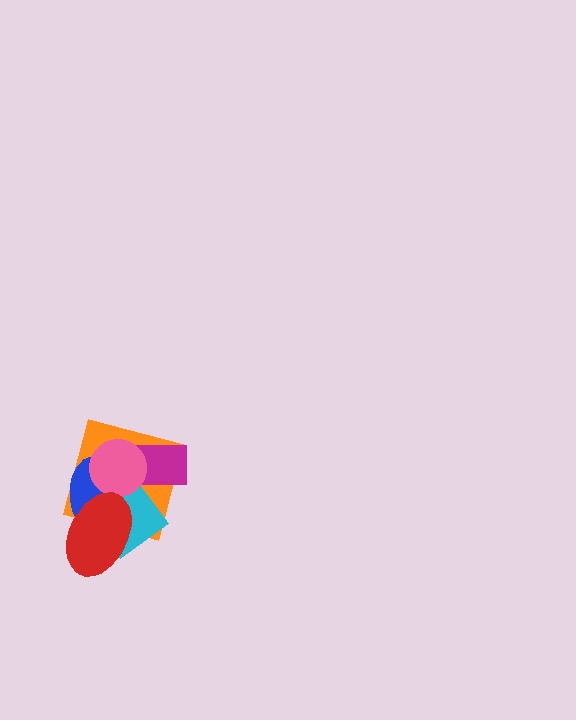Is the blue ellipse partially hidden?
Yes, it is partially covered by another shape.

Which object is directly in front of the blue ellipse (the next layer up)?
The magenta rectangle is directly in front of the blue ellipse.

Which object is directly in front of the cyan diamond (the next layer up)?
The pink circle is directly in front of the cyan diamond.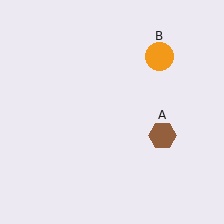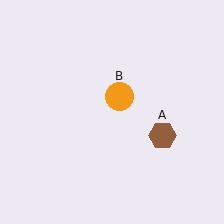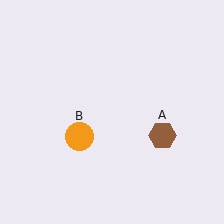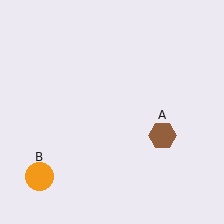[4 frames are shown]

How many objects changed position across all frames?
1 object changed position: orange circle (object B).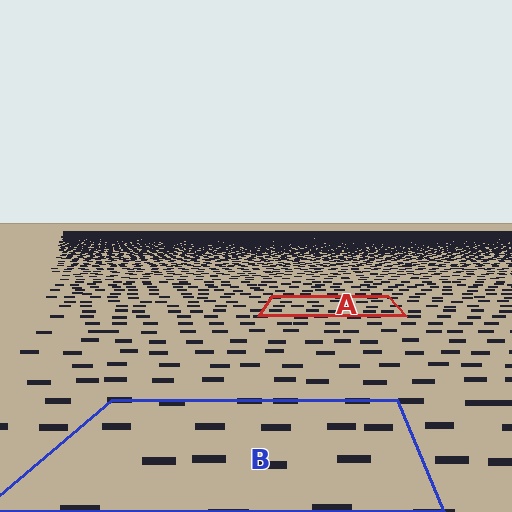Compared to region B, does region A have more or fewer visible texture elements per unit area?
Region A has more texture elements per unit area — they are packed more densely because it is farther away.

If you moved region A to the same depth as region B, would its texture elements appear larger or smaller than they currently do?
They would appear larger. At a closer depth, the same texture elements are projected at a bigger on-screen size.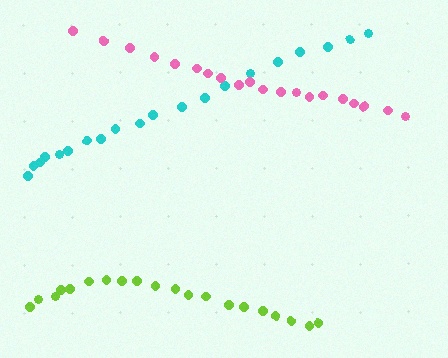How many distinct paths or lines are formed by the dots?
There are 3 distinct paths.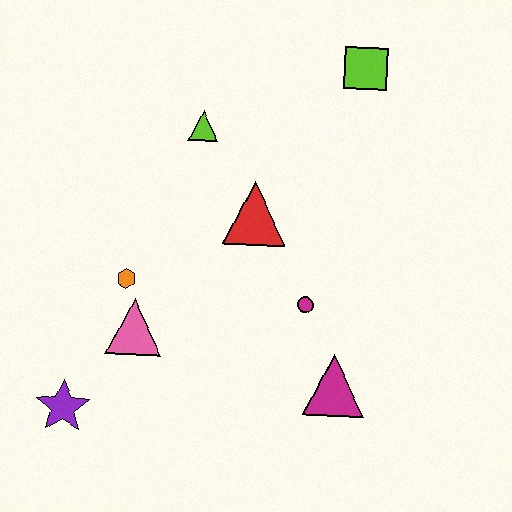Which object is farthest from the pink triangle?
The lime square is farthest from the pink triangle.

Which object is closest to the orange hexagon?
The pink triangle is closest to the orange hexagon.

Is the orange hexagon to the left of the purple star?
No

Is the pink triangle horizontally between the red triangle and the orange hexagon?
Yes